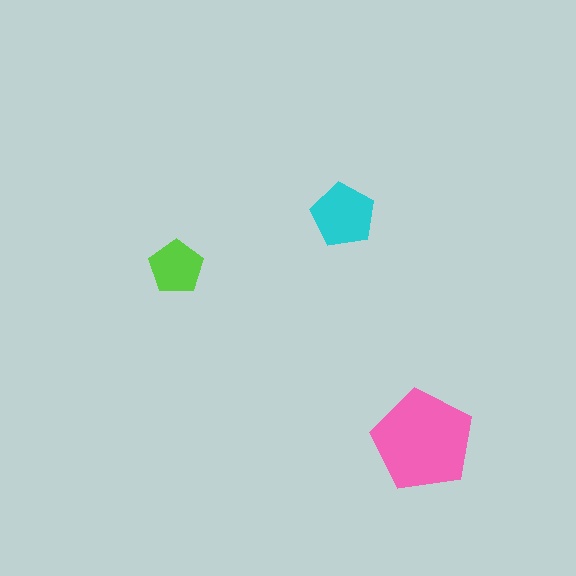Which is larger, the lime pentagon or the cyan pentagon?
The cyan one.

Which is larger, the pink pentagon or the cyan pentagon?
The pink one.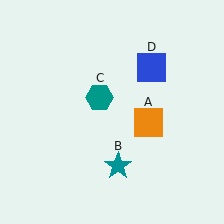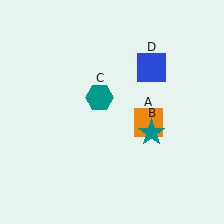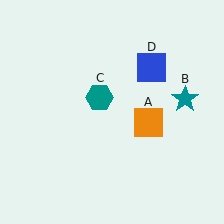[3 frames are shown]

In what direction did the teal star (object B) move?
The teal star (object B) moved up and to the right.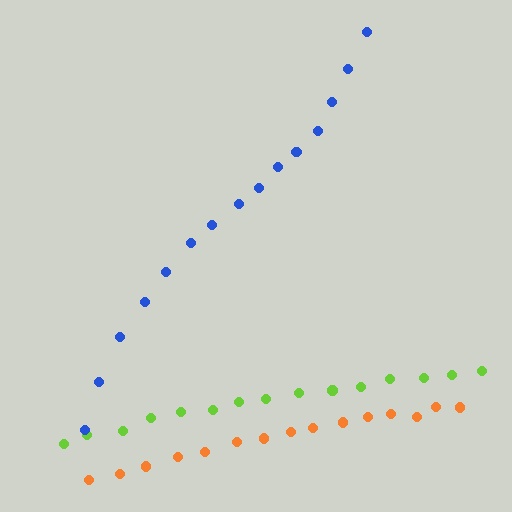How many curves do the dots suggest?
There are 3 distinct paths.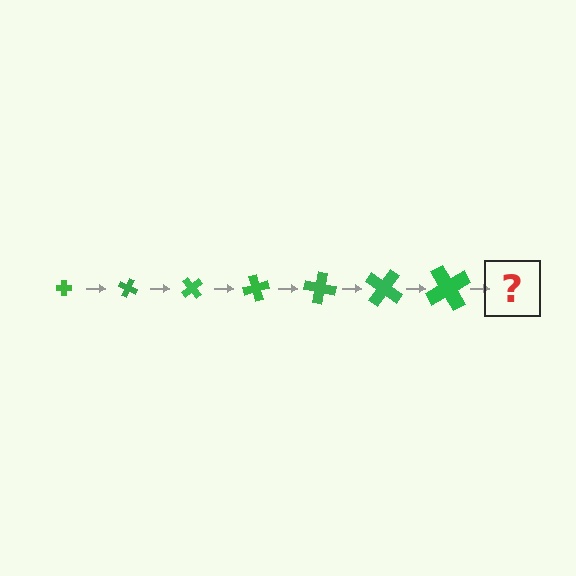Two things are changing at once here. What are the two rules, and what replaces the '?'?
The two rules are that the cross grows larger each step and it rotates 25 degrees each step. The '?' should be a cross, larger than the previous one and rotated 175 degrees from the start.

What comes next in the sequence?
The next element should be a cross, larger than the previous one and rotated 175 degrees from the start.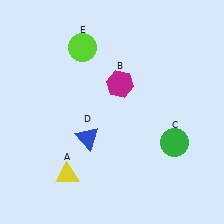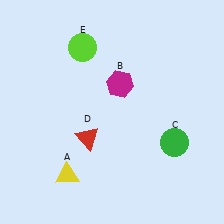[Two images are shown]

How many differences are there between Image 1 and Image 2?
There is 1 difference between the two images.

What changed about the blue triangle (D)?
In Image 1, D is blue. In Image 2, it changed to red.